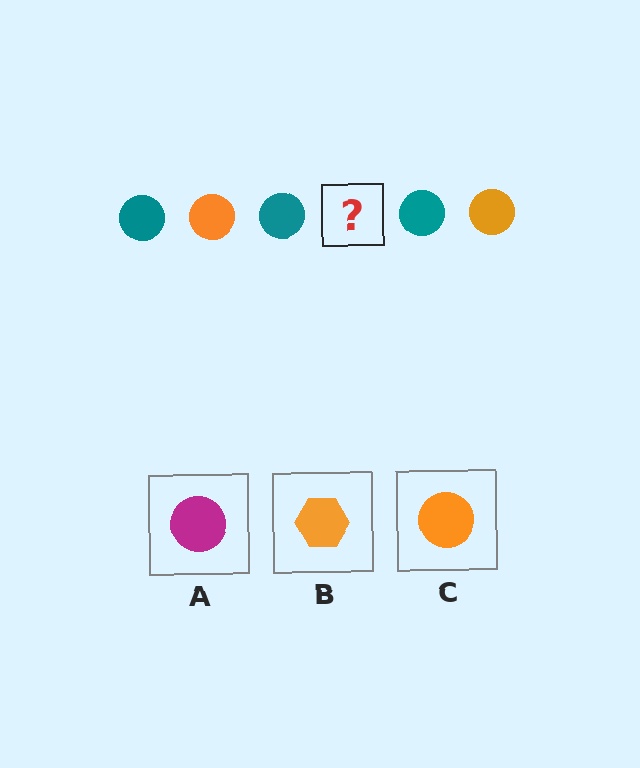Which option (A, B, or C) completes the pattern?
C.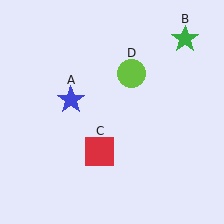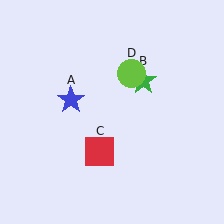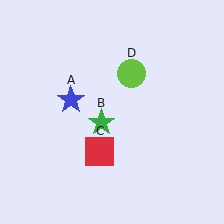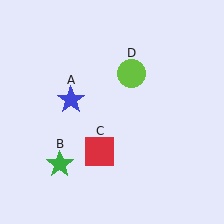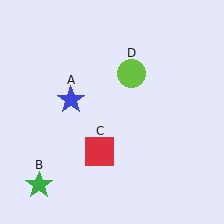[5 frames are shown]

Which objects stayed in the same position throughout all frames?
Blue star (object A) and red square (object C) and lime circle (object D) remained stationary.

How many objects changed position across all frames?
1 object changed position: green star (object B).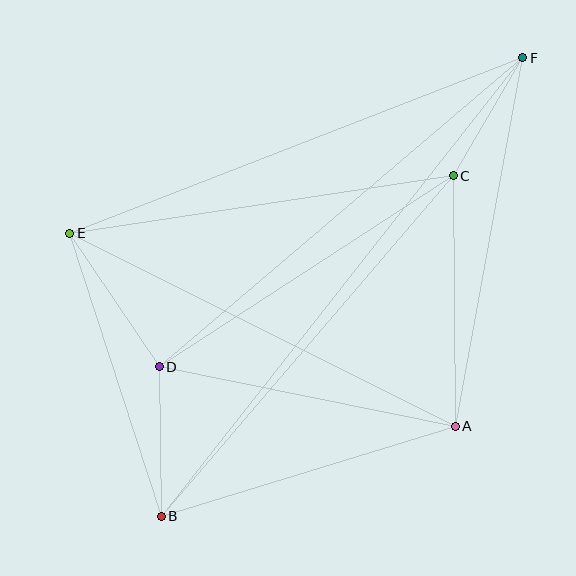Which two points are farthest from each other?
Points B and F are farthest from each other.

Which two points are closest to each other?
Points C and F are closest to each other.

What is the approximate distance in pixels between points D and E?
The distance between D and E is approximately 161 pixels.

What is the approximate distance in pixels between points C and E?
The distance between C and E is approximately 388 pixels.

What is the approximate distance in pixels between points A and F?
The distance between A and F is approximately 375 pixels.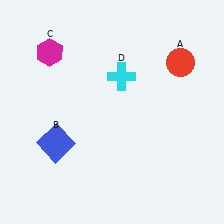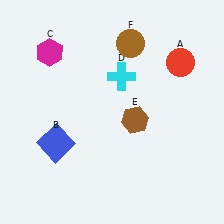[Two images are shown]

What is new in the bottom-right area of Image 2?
A brown hexagon (E) was added in the bottom-right area of Image 2.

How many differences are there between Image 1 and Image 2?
There are 2 differences between the two images.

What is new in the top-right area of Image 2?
A brown circle (F) was added in the top-right area of Image 2.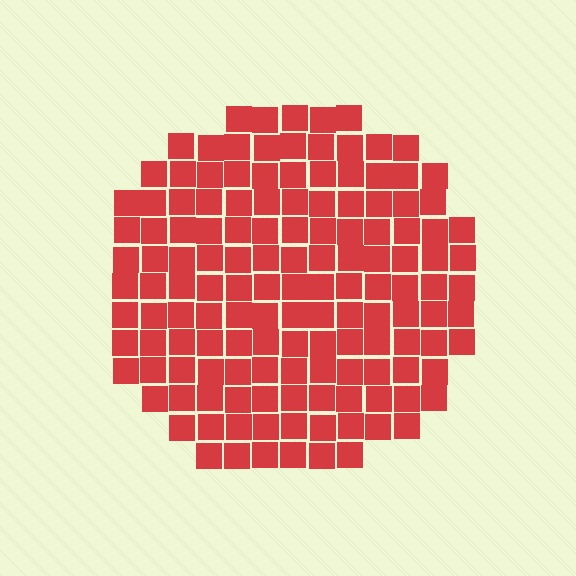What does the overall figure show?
The overall figure shows a circle.